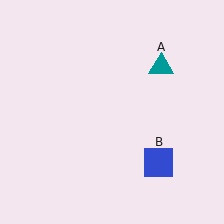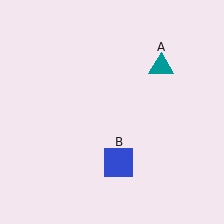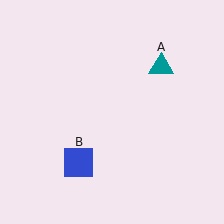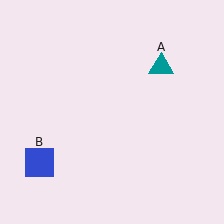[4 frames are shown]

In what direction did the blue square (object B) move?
The blue square (object B) moved left.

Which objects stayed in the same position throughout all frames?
Teal triangle (object A) remained stationary.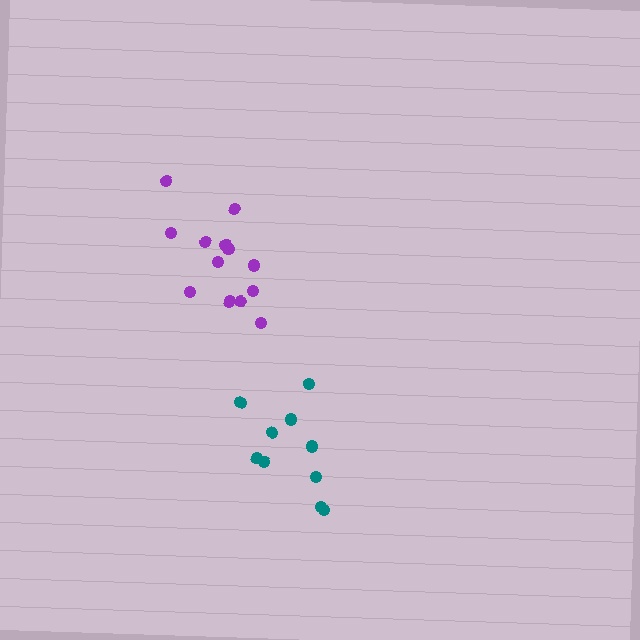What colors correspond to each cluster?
The clusters are colored: teal, purple.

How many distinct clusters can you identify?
There are 2 distinct clusters.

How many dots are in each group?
Group 1: 10 dots, Group 2: 14 dots (24 total).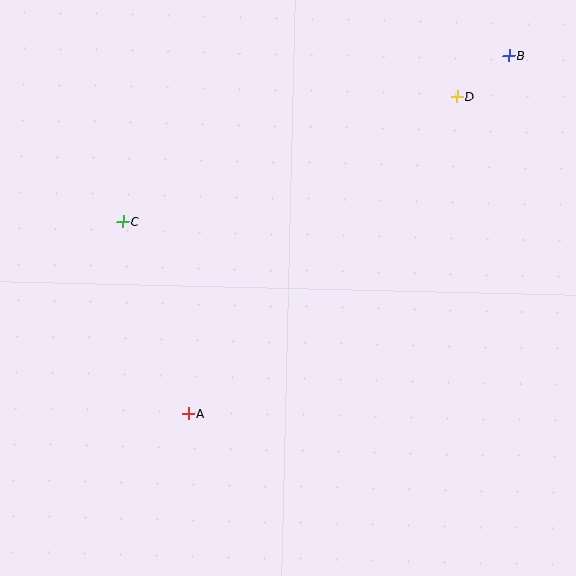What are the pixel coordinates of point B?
Point B is at (509, 56).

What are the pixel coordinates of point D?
Point D is at (457, 97).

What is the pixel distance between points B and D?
The distance between B and D is 66 pixels.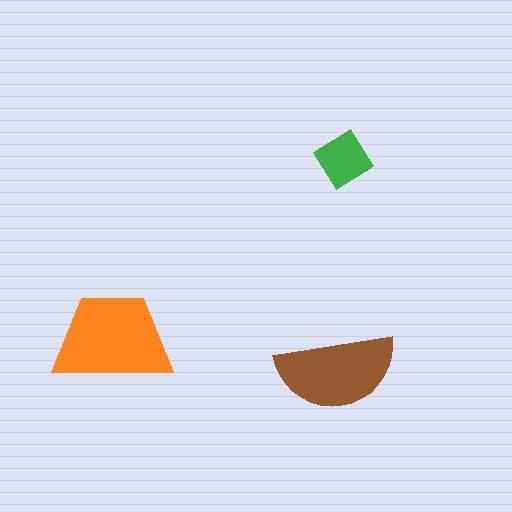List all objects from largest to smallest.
The orange trapezoid, the brown semicircle, the green diamond.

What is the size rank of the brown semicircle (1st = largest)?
2nd.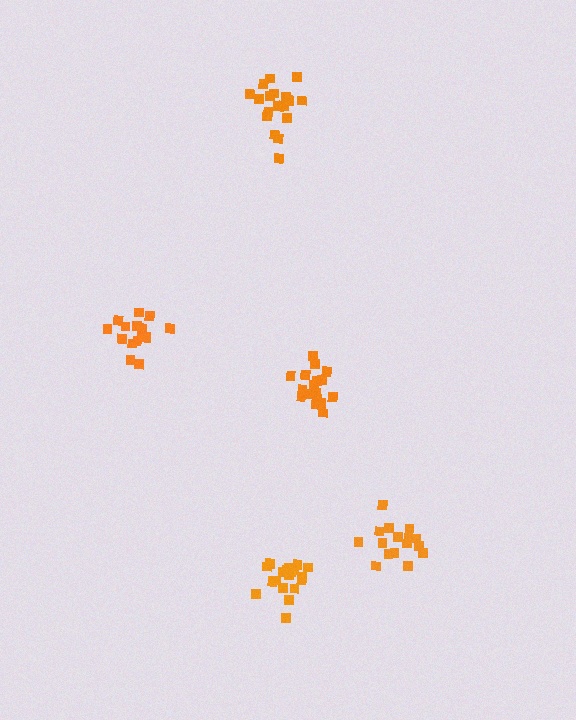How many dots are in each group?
Group 1: 18 dots, Group 2: 16 dots, Group 3: 17 dots, Group 4: 20 dots, Group 5: 20 dots (91 total).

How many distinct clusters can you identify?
There are 5 distinct clusters.